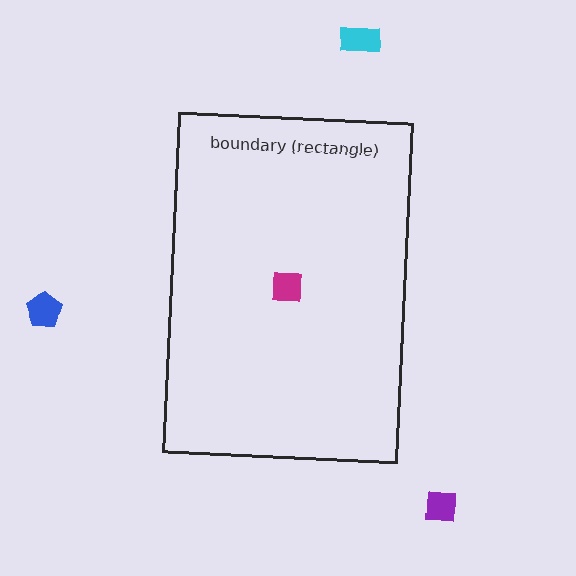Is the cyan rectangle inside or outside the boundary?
Outside.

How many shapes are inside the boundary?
1 inside, 3 outside.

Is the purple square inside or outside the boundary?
Outside.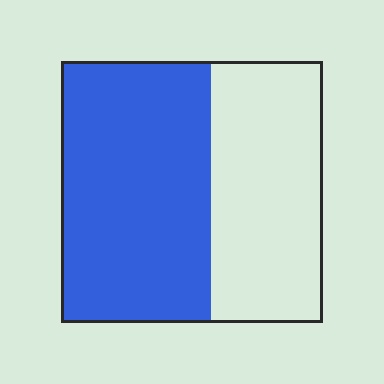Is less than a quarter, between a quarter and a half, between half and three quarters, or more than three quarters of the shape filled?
Between half and three quarters.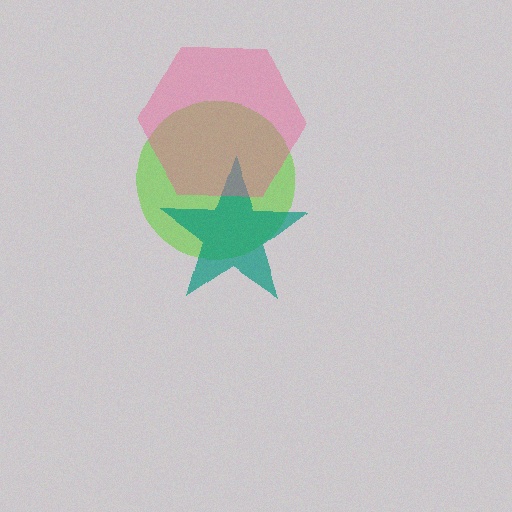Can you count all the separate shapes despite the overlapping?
Yes, there are 3 separate shapes.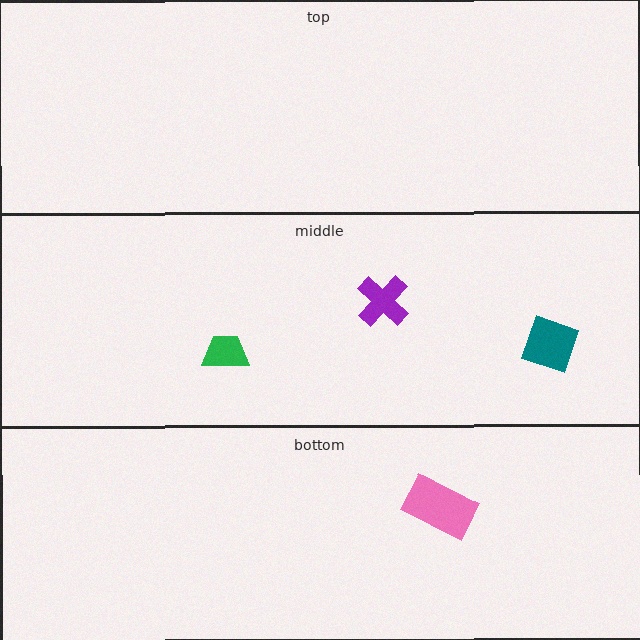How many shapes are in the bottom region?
1.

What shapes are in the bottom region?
The pink rectangle.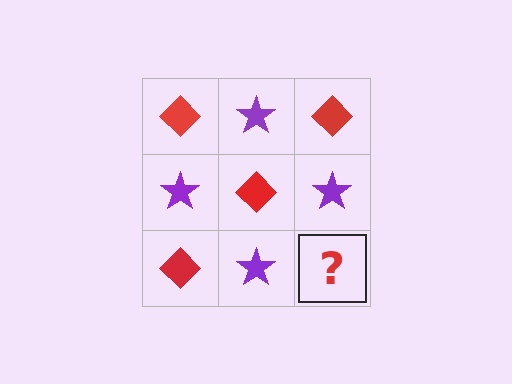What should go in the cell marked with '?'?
The missing cell should contain a red diamond.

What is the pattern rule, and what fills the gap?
The rule is that it alternates red diamond and purple star in a checkerboard pattern. The gap should be filled with a red diamond.